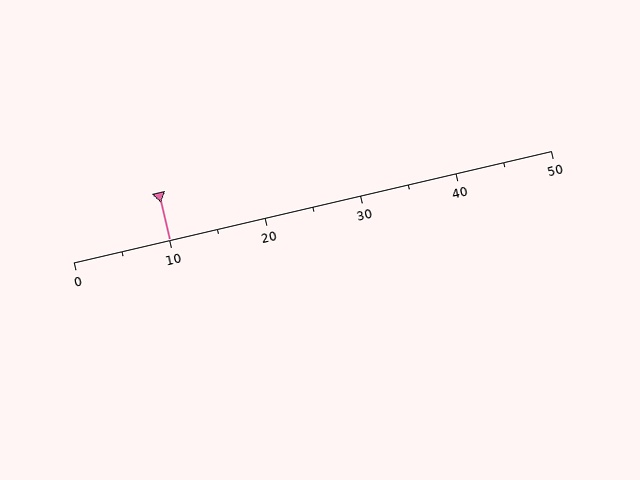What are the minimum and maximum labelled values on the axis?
The axis runs from 0 to 50.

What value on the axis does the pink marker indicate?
The marker indicates approximately 10.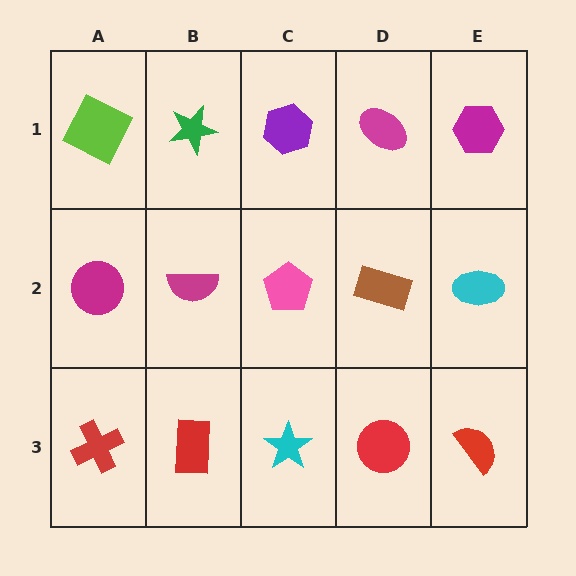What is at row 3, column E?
A red semicircle.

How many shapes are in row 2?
5 shapes.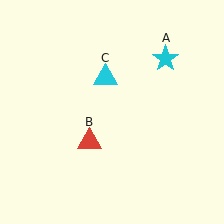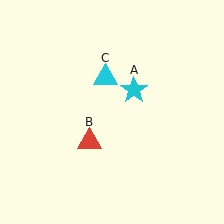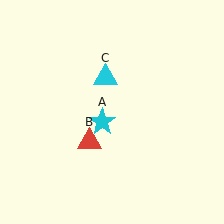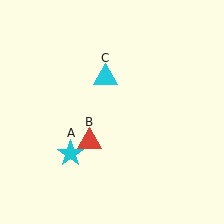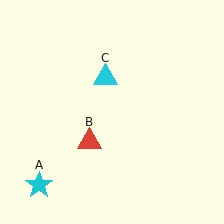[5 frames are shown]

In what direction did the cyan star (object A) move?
The cyan star (object A) moved down and to the left.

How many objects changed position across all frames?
1 object changed position: cyan star (object A).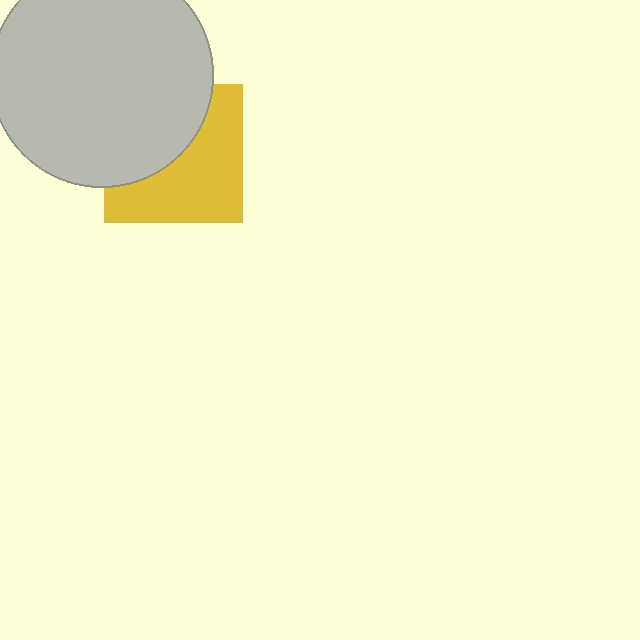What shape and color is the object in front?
The object in front is a light gray circle.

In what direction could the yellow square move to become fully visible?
The yellow square could move toward the lower-right. That would shift it out from behind the light gray circle entirely.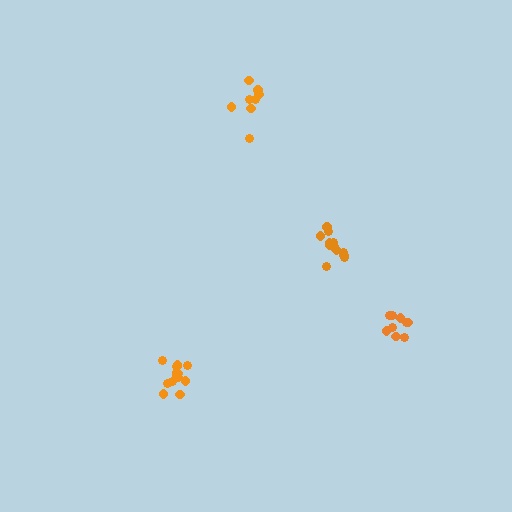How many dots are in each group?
Group 1: 13 dots, Group 2: 13 dots, Group 3: 9 dots, Group 4: 8 dots (43 total).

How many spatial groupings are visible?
There are 4 spatial groupings.